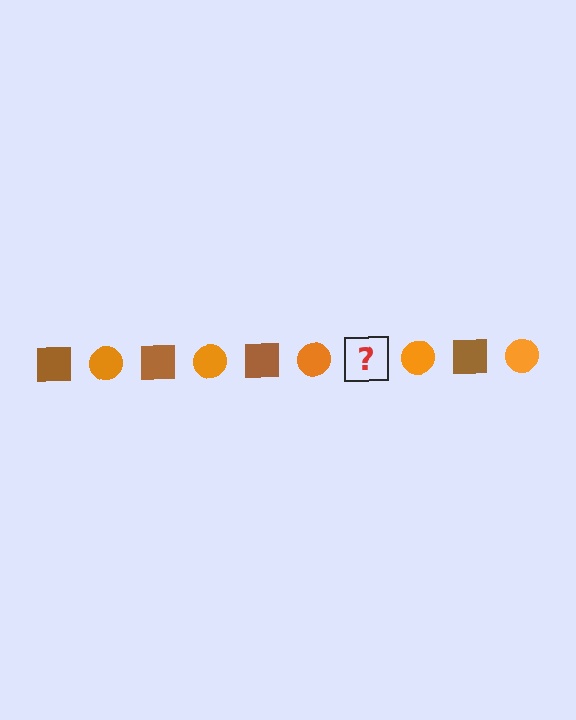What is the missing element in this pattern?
The missing element is a brown square.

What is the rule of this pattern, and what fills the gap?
The rule is that the pattern alternates between brown square and orange circle. The gap should be filled with a brown square.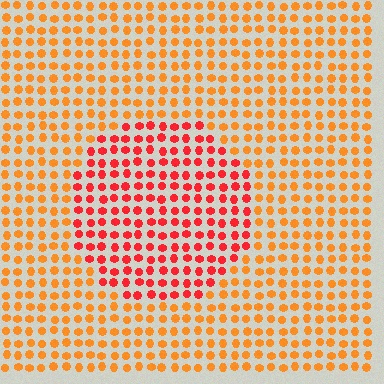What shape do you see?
I see a circle.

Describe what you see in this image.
The image is filled with small orange elements in a uniform arrangement. A circle-shaped region is visible where the elements are tinted to a slightly different hue, forming a subtle color boundary.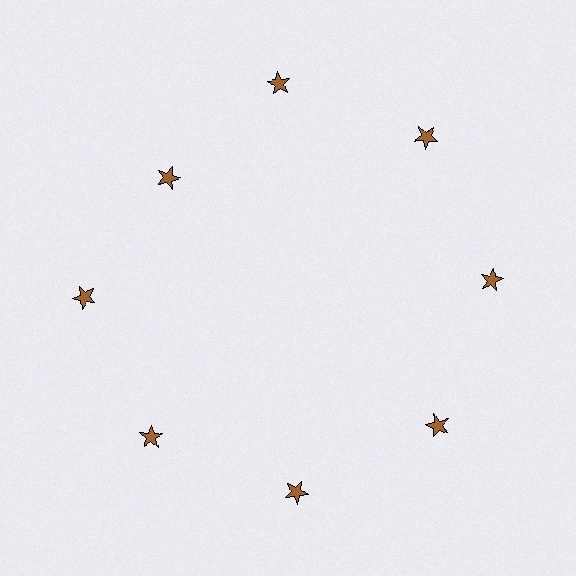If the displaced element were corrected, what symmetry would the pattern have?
It would have 8-fold rotational symmetry — the pattern would map onto itself every 45 degrees.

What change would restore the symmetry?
The symmetry would be restored by moving it outward, back onto the ring so that all 8 stars sit at equal angles and equal distance from the center.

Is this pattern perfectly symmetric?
No. The 8 brown stars are arranged in a ring, but one element near the 10 o'clock position is pulled inward toward the center, breaking the 8-fold rotational symmetry.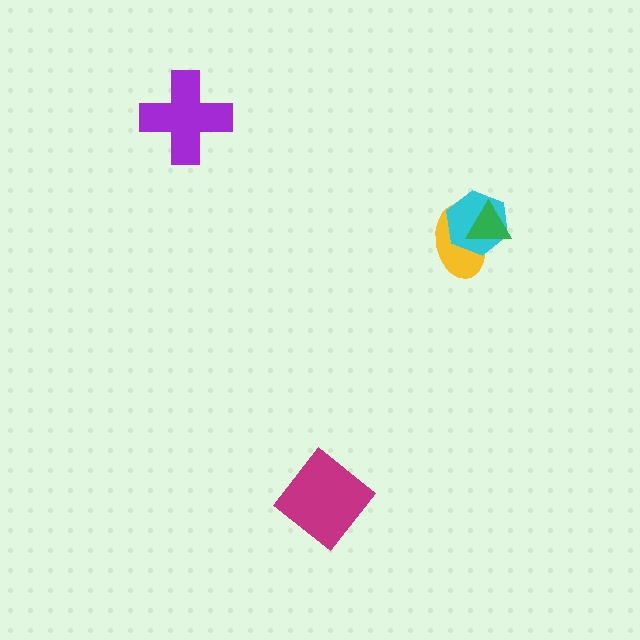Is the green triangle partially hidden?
No, no other shape covers it.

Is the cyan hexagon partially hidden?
Yes, it is partially covered by another shape.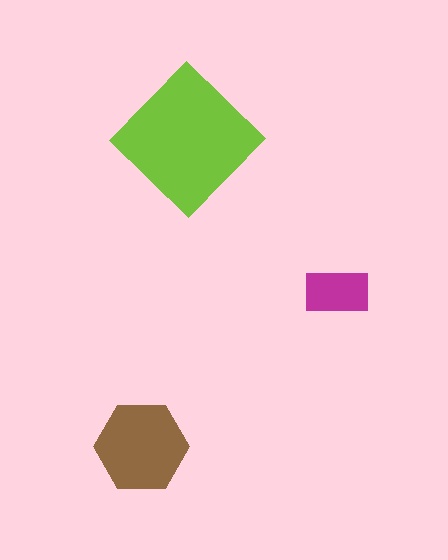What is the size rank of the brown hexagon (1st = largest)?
2nd.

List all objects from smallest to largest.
The magenta rectangle, the brown hexagon, the lime diamond.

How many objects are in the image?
There are 3 objects in the image.